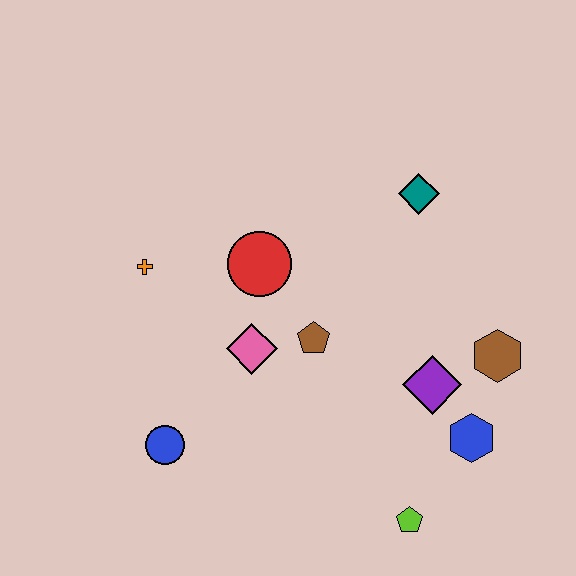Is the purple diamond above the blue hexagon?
Yes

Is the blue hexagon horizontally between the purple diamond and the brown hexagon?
Yes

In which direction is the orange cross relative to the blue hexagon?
The orange cross is to the left of the blue hexagon.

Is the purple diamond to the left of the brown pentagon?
No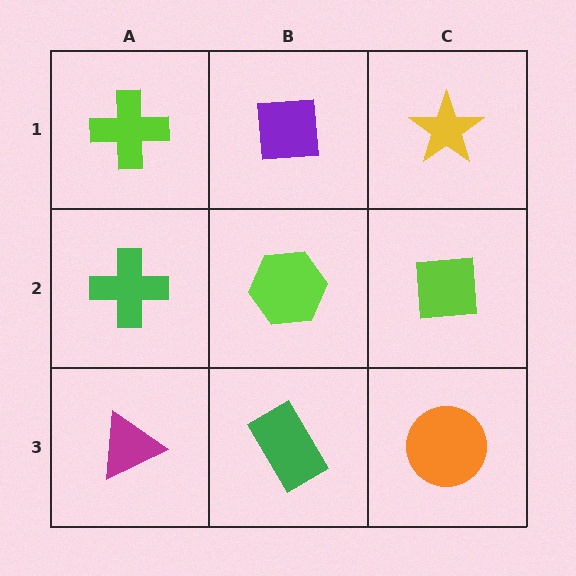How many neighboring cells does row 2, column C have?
3.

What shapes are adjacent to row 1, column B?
A lime hexagon (row 2, column B), a lime cross (row 1, column A), a yellow star (row 1, column C).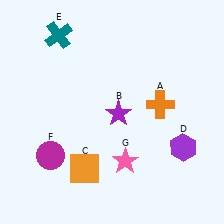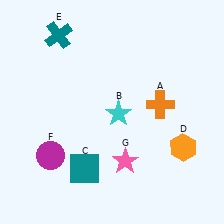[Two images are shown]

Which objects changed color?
B changed from purple to cyan. C changed from orange to teal. D changed from purple to orange.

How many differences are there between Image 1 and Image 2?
There are 3 differences between the two images.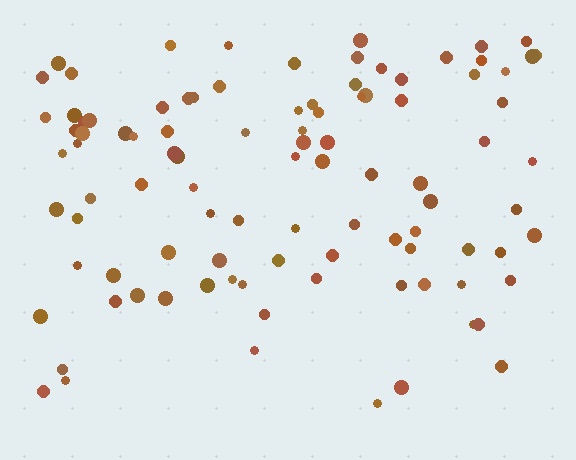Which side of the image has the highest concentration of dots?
The top.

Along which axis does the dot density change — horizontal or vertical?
Vertical.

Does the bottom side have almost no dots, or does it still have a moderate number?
Still a moderate number, just noticeably fewer than the top.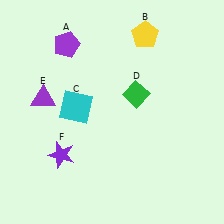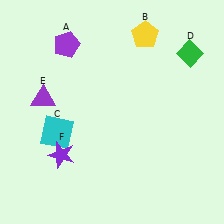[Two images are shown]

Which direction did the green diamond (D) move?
The green diamond (D) moved right.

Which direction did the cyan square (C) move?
The cyan square (C) moved down.